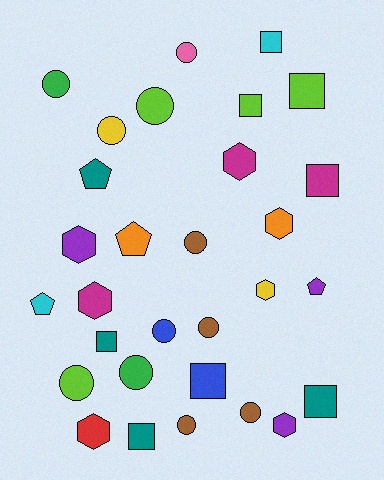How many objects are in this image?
There are 30 objects.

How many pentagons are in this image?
There are 4 pentagons.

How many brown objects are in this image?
There are 4 brown objects.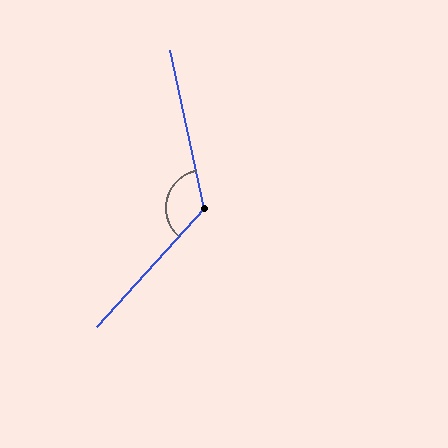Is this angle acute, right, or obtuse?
It is obtuse.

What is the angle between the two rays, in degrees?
Approximately 126 degrees.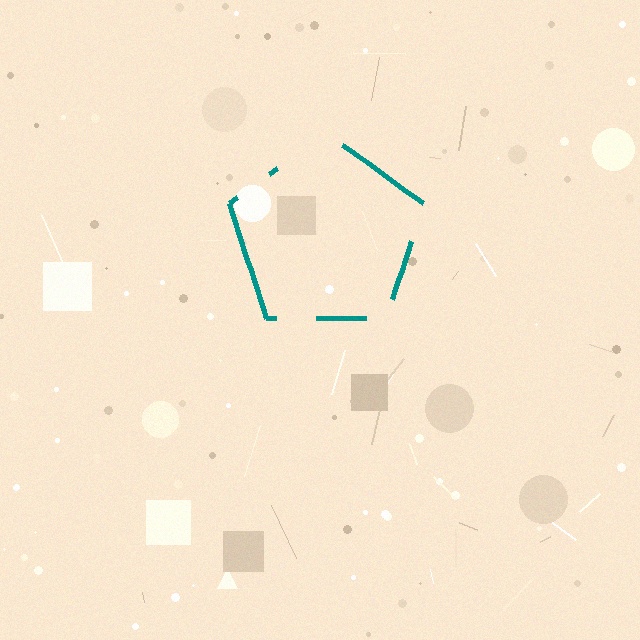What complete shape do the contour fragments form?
The contour fragments form a pentagon.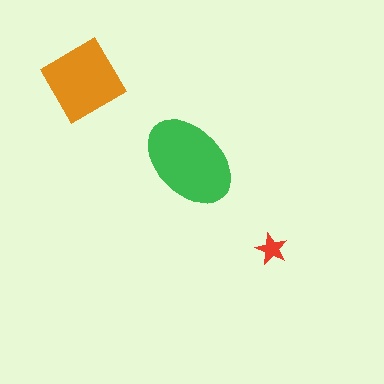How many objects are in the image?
There are 3 objects in the image.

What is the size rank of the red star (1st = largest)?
3rd.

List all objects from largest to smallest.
The green ellipse, the orange diamond, the red star.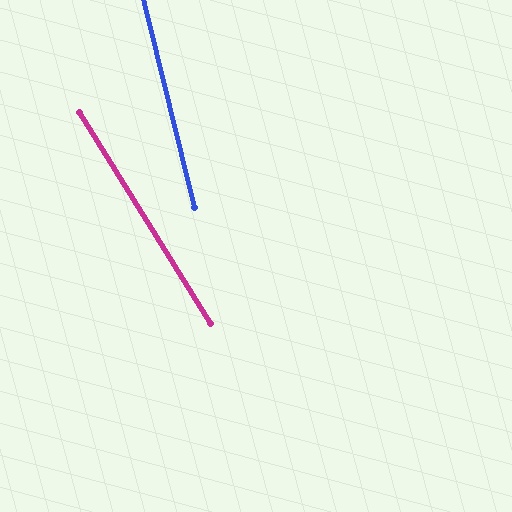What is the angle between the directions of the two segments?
Approximately 18 degrees.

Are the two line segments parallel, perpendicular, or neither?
Neither parallel nor perpendicular — they differ by about 18°.